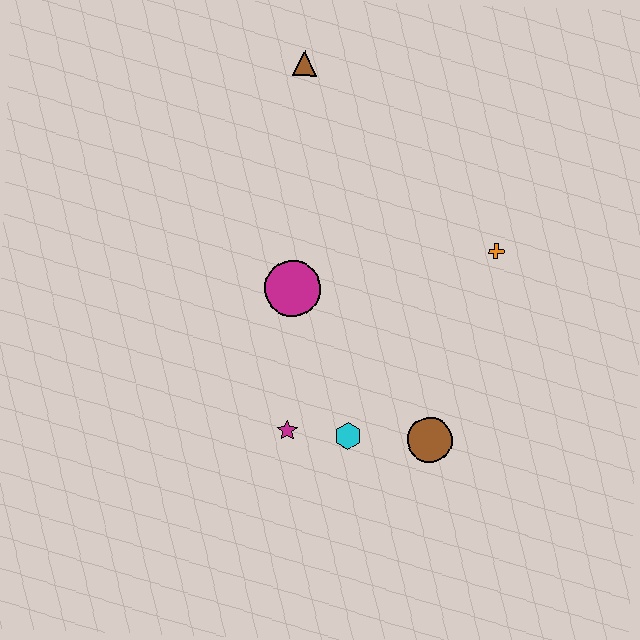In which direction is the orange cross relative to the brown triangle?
The orange cross is to the right of the brown triangle.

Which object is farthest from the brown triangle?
The brown circle is farthest from the brown triangle.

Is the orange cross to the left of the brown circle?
No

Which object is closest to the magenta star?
The cyan hexagon is closest to the magenta star.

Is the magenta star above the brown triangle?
No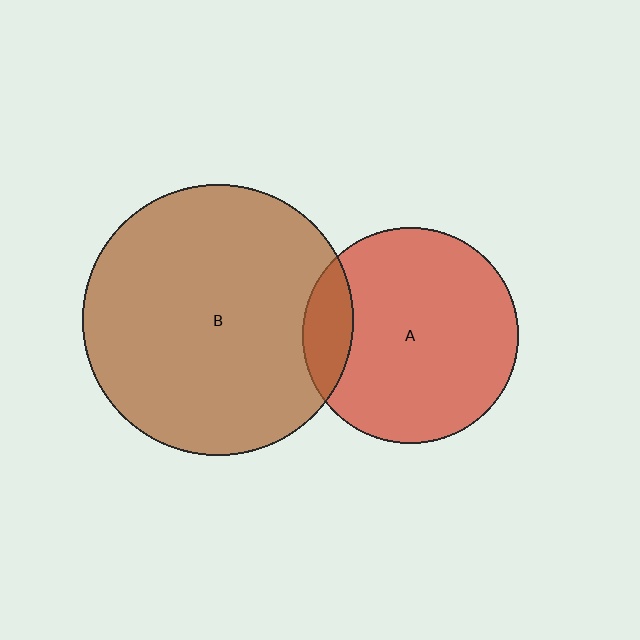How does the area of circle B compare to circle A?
Approximately 1.6 times.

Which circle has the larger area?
Circle B (brown).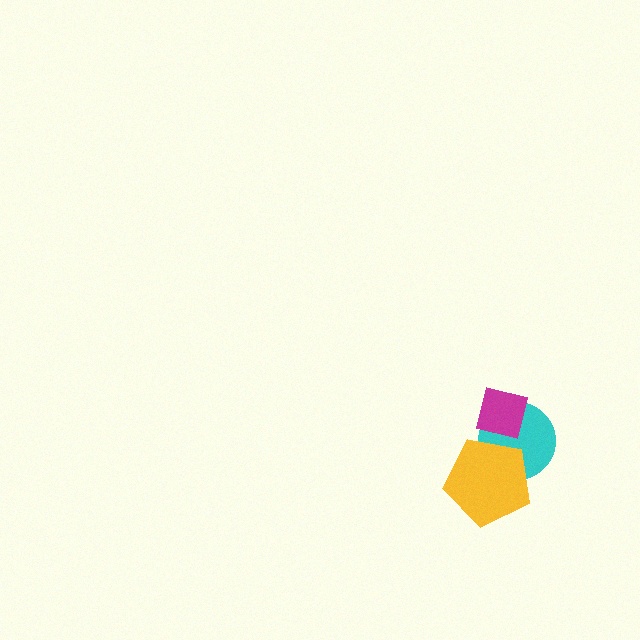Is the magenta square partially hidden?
No, no other shape covers it.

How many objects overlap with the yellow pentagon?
1 object overlaps with the yellow pentagon.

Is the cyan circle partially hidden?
Yes, it is partially covered by another shape.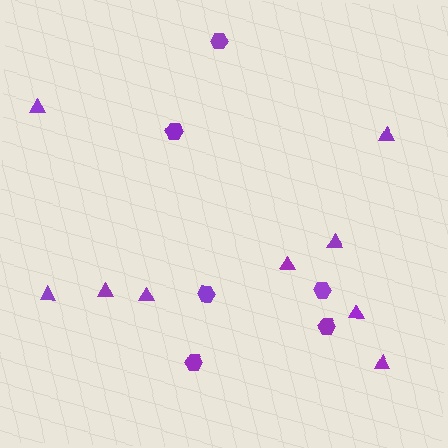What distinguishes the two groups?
There are 2 groups: one group of triangles (9) and one group of hexagons (6).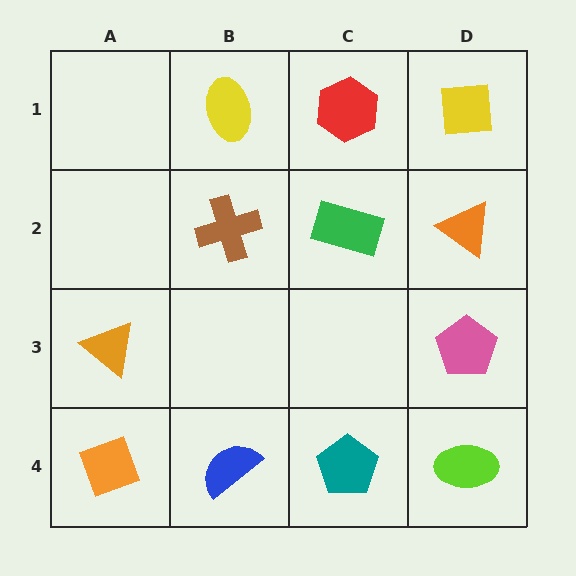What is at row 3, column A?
An orange triangle.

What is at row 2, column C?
A green rectangle.